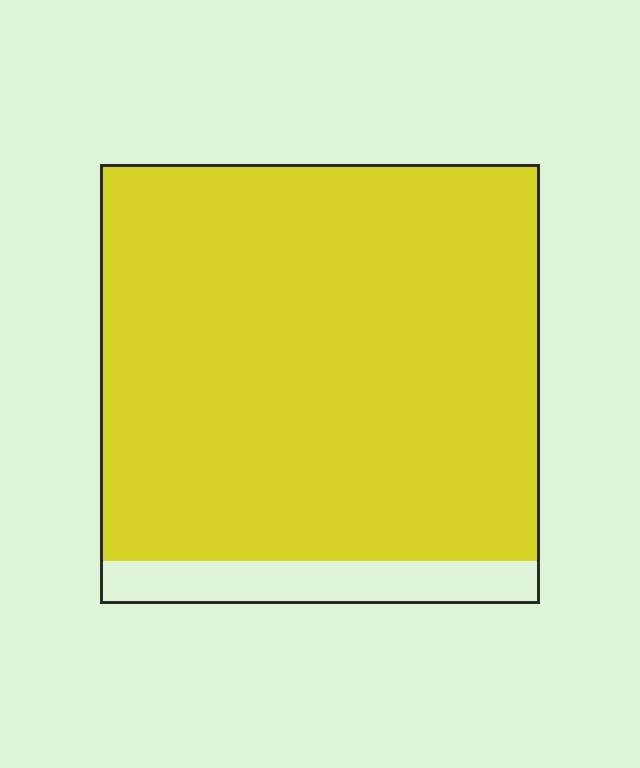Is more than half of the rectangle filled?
Yes.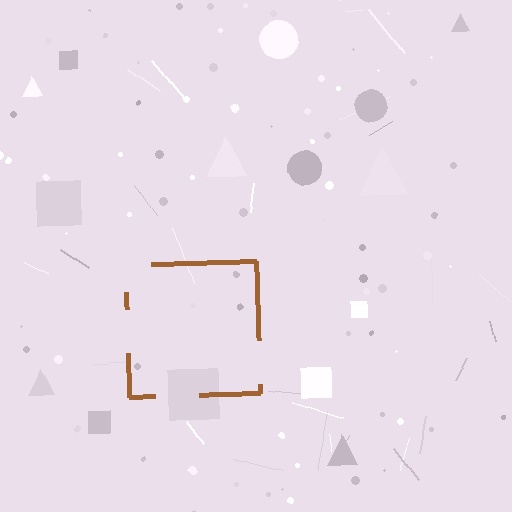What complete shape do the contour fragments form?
The contour fragments form a square.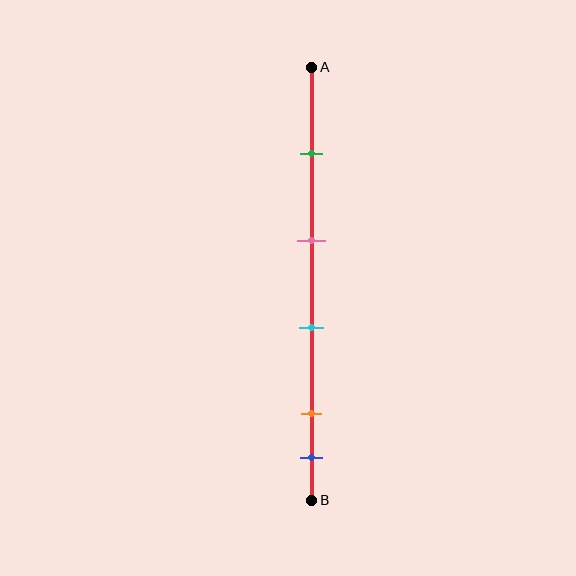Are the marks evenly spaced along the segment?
No, the marks are not evenly spaced.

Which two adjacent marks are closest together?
The orange and blue marks are the closest adjacent pair.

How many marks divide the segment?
There are 5 marks dividing the segment.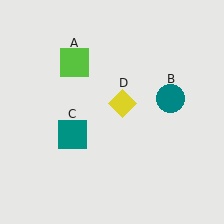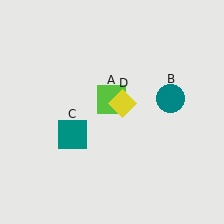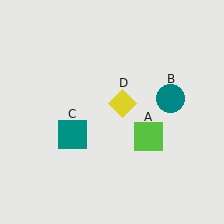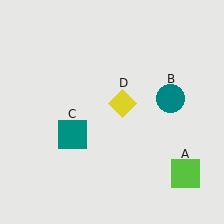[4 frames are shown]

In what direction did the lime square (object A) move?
The lime square (object A) moved down and to the right.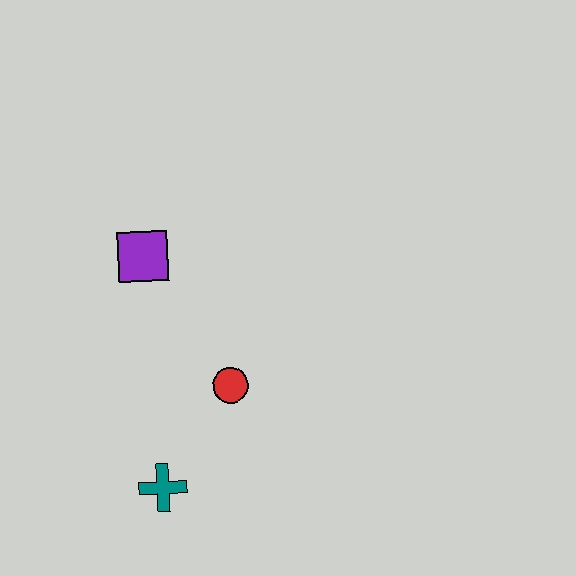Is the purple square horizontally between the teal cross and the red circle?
No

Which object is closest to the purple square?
The red circle is closest to the purple square.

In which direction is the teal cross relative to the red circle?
The teal cross is below the red circle.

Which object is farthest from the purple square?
The teal cross is farthest from the purple square.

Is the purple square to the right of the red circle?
No